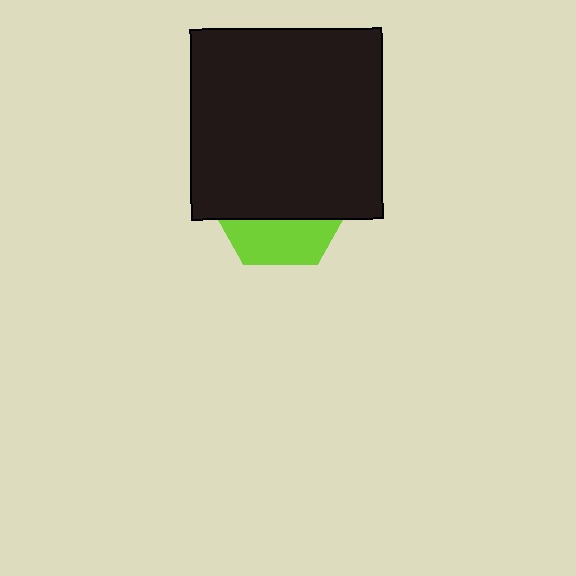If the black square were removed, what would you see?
You would see the complete lime hexagon.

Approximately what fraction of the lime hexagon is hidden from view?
Roughly 68% of the lime hexagon is hidden behind the black square.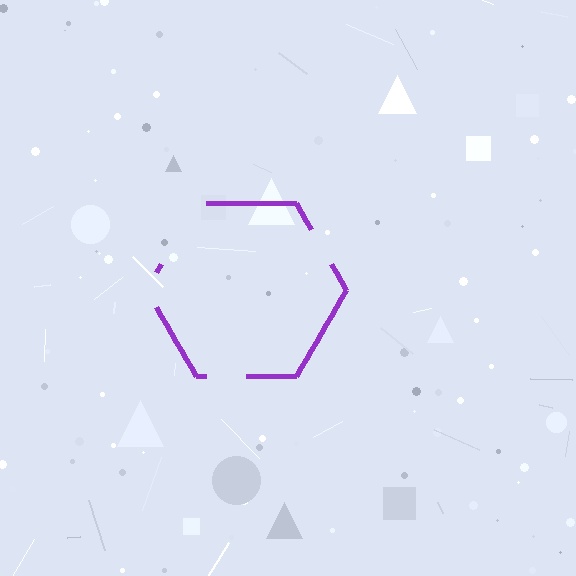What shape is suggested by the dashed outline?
The dashed outline suggests a hexagon.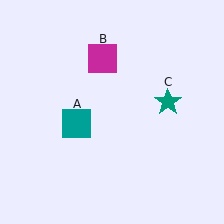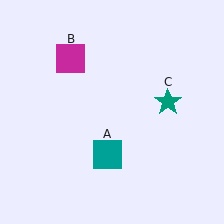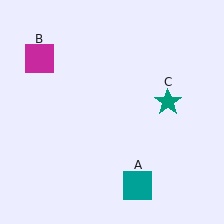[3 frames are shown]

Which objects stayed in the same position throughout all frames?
Teal star (object C) remained stationary.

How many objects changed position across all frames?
2 objects changed position: teal square (object A), magenta square (object B).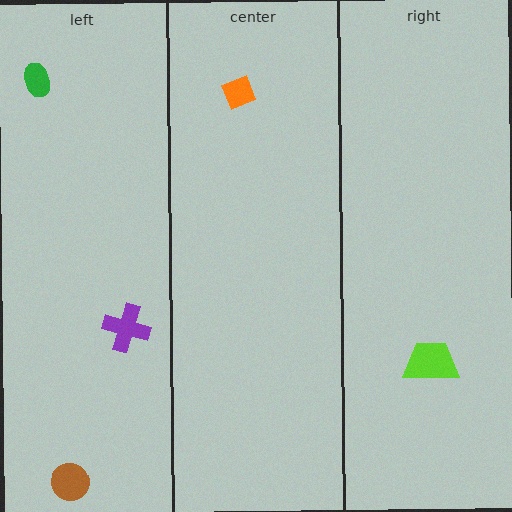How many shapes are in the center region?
1.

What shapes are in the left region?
The green ellipse, the purple cross, the brown circle.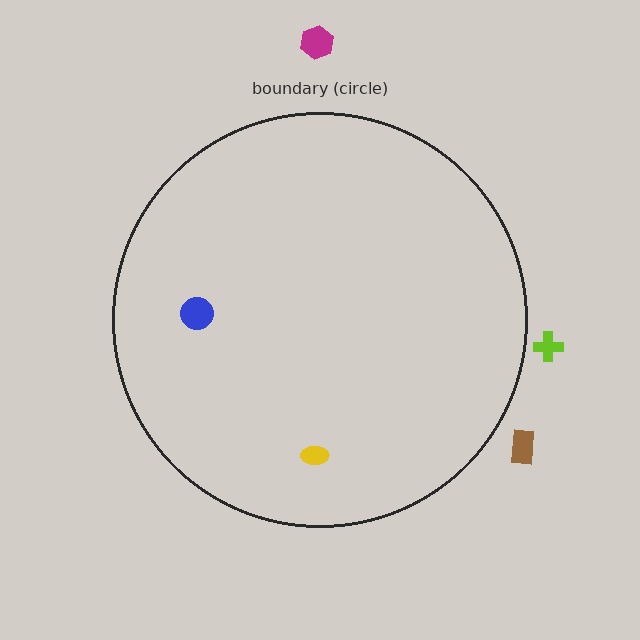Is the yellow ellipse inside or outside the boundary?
Inside.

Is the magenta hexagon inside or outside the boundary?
Outside.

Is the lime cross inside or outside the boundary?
Outside.